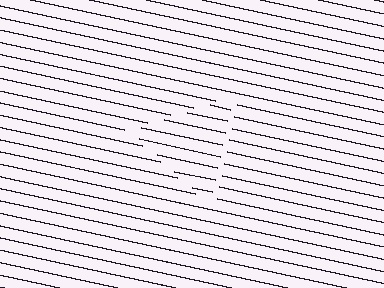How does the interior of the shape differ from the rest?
The interior of the shape contains the same grating, shifted by half a period — the contour is defined by the phase discontinuity where line-ends from the inner and outer gratings abut.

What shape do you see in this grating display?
An illusory triangle. The interior of the shape contains the same grating, shifted by half a period — the contour is defined by the phase discontinuity where line-ends from the inner and outer gratings abut.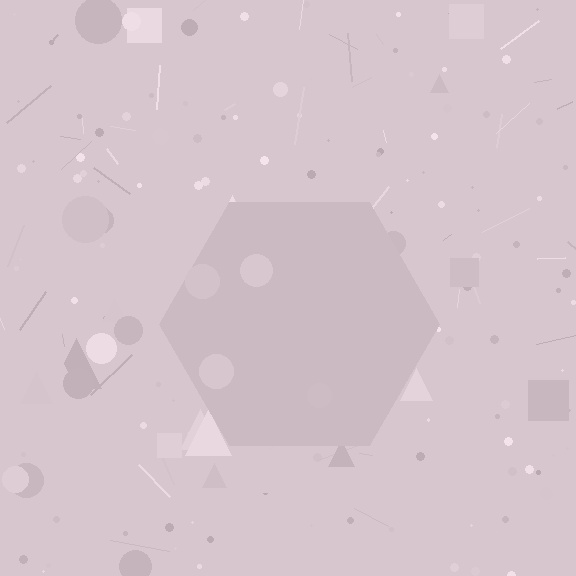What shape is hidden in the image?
A hexagon is hidden in the image.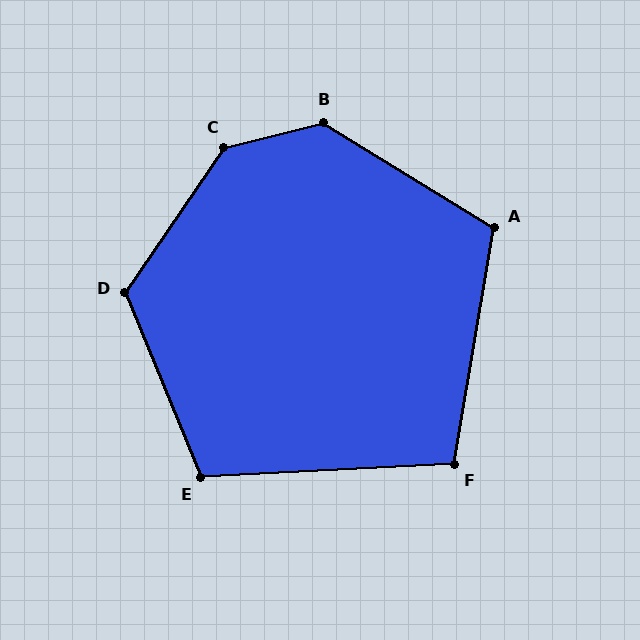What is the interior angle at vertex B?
Approximately 134 degrees (obtuse).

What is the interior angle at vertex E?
Approximately 109 degrees (obtuse).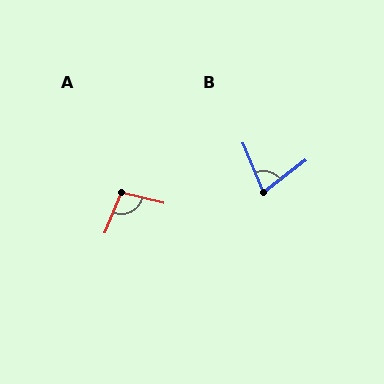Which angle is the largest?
A, at approximately 98 degrees.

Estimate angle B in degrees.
Approximately 74 degrees.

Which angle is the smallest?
B, at approximately 74 degrees.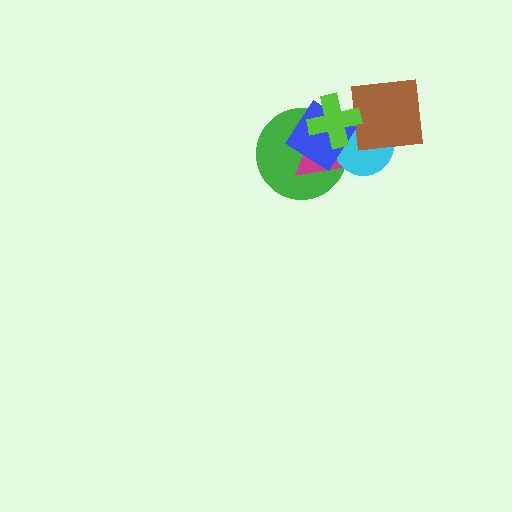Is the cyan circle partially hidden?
Yes, it is partially covered by another shape.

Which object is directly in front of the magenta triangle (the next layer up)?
The cyan circle is directly in front of the magenta triangle.